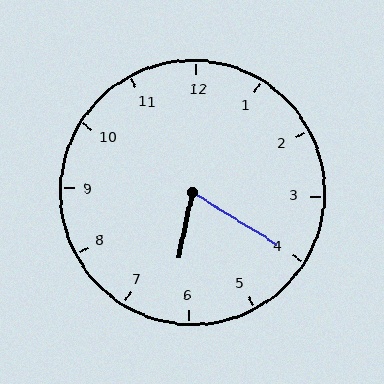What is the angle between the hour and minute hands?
Approximately 70 degrees.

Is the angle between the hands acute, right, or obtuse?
It is acute.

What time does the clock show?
6:20.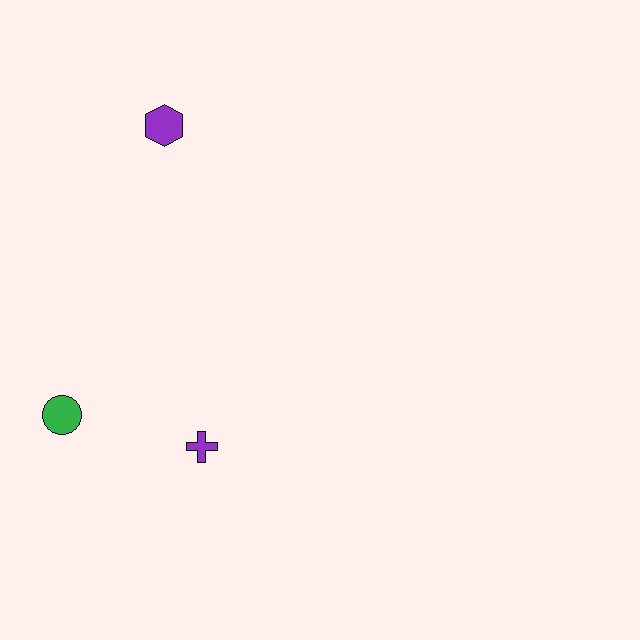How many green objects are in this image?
There is 1 green object.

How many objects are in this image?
There are 3 objects.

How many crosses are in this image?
There is 1 cross.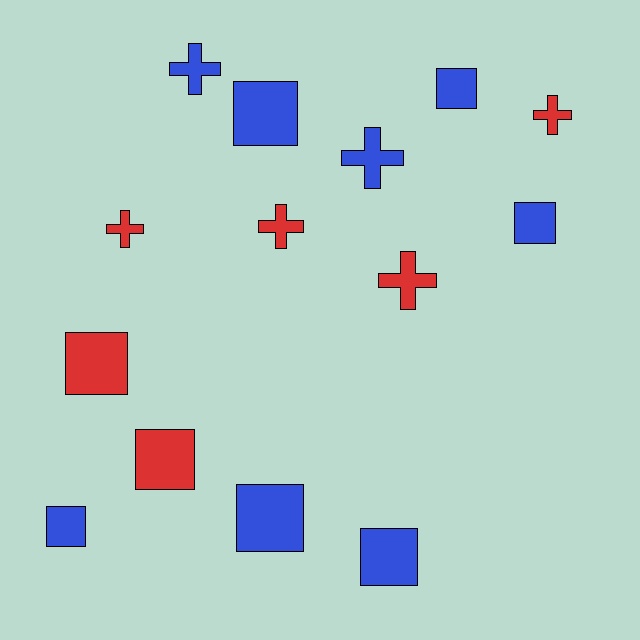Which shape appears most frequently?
Square, with 8 objects.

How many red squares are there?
There are 2 red squares.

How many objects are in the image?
There are 14 objects.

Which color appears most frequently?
Blue, with 8 objects.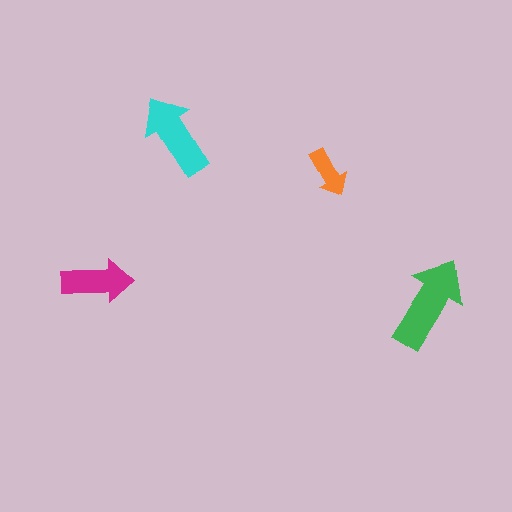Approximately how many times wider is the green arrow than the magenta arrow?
About 1.5 times wider.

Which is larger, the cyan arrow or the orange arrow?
The cyan one.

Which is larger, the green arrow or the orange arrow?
The green one.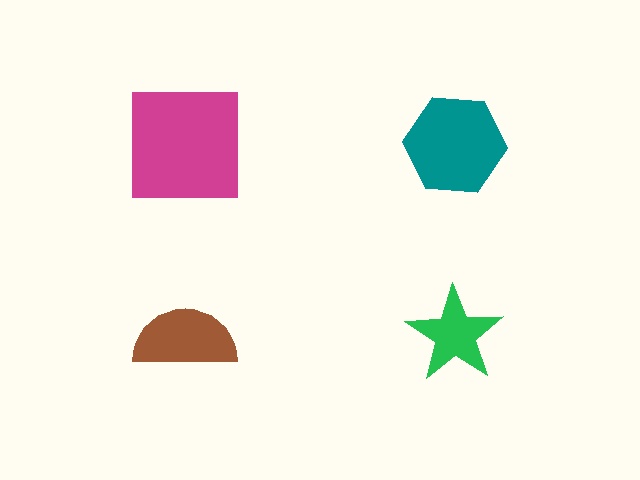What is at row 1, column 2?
A teal hexagon.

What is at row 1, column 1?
A magenta square.